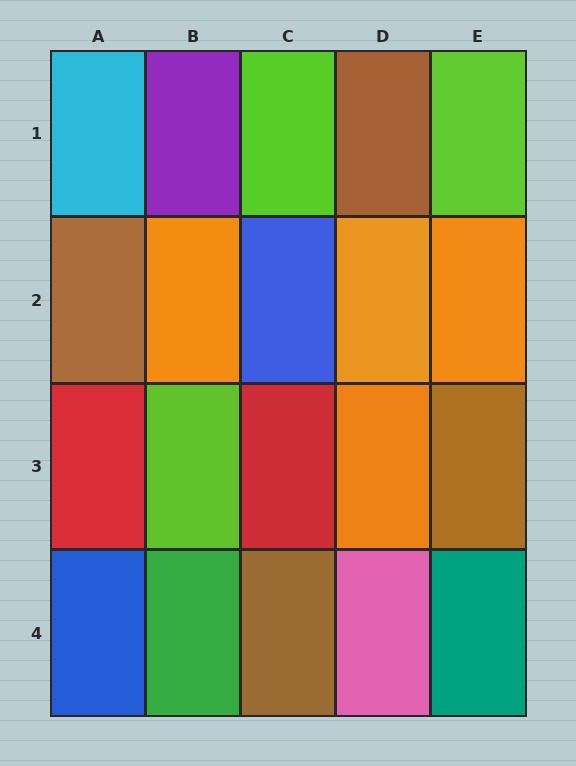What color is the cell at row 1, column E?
Lime.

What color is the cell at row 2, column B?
Orange.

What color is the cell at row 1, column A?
Cyan.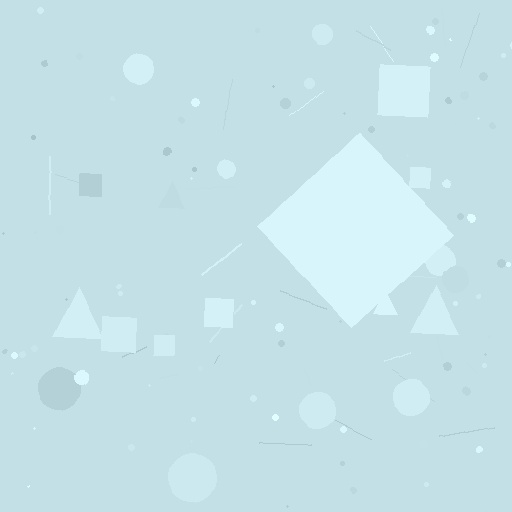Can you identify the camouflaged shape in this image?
The camouflaged shape is a diamond.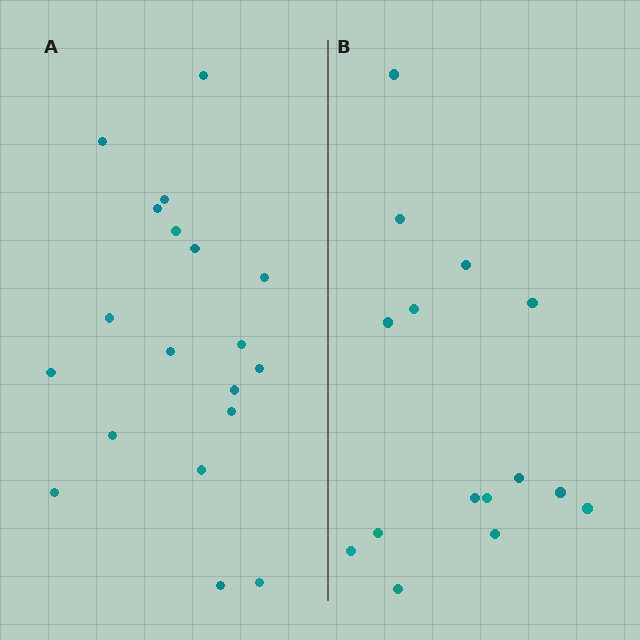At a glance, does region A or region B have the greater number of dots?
Region A (the left region) has more dots.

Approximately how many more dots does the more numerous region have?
Region A has about 4 more dots than region B.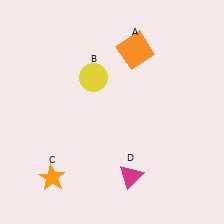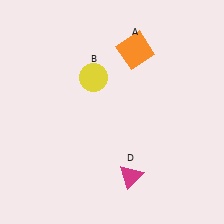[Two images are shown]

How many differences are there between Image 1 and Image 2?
There is 1 difference between the two images.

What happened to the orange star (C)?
The orange star (C) was removed in Image 2. It was in the bottom-left area of Image 1.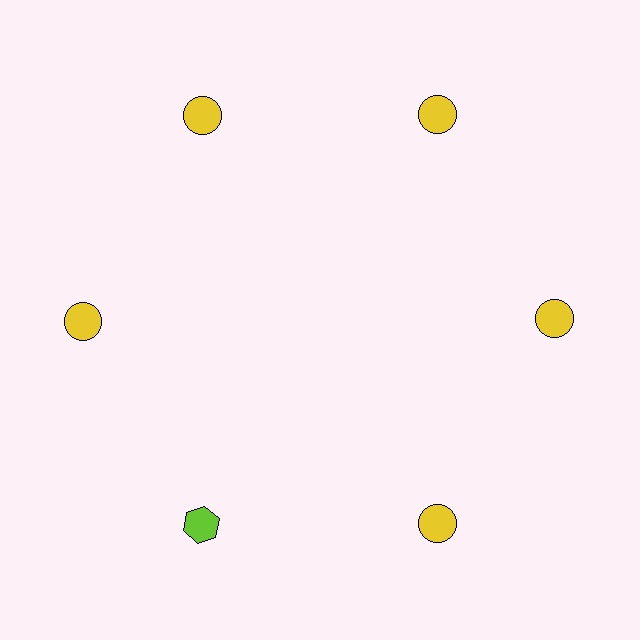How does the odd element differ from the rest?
It differs in both color (lime instead of yellow) and shape (hexagon instead of circle).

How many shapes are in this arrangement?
There are 6 shapes arranged in a ring pattern.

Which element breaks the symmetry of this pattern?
The lime hexagon at roughly the 7 o'clock position breaks the symmetry. All other shapes are yellow circles.